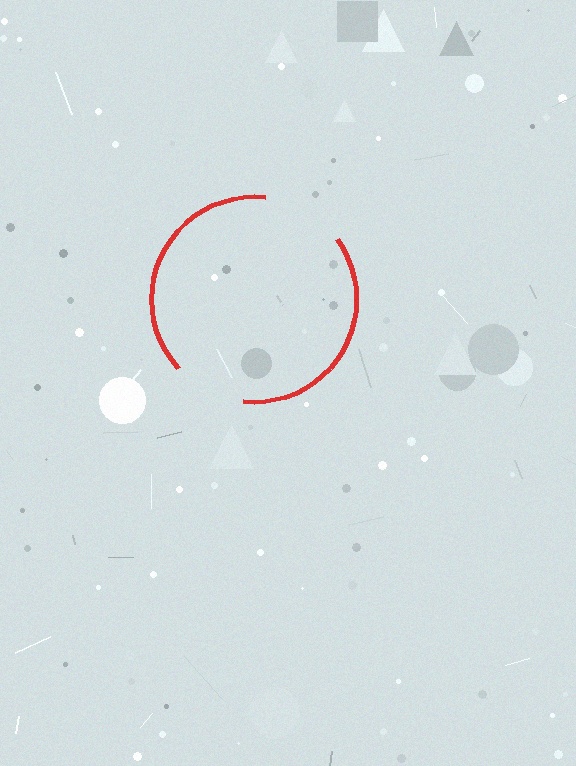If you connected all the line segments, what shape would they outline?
They would outline a circle.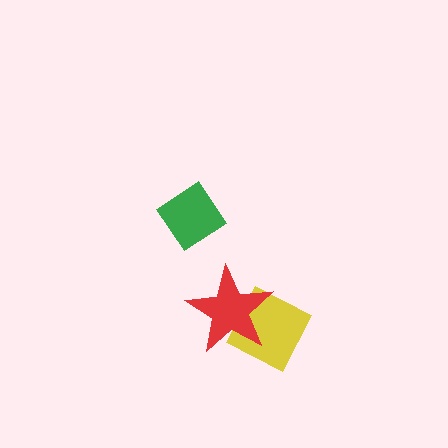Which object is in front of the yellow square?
The red star is in front of the yellow square.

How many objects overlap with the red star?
1 object overlaps with the red star.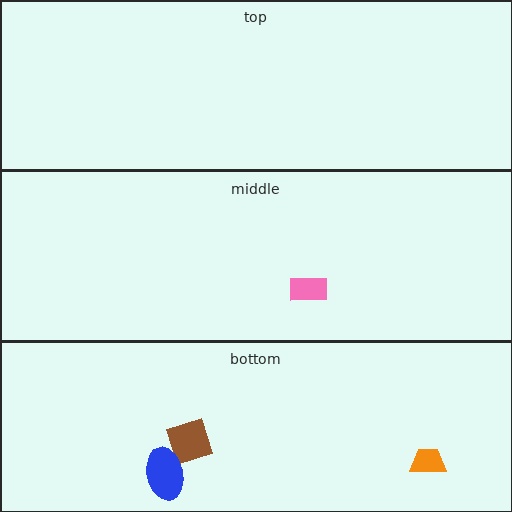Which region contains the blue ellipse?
The bottom region.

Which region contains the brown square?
The bottom region.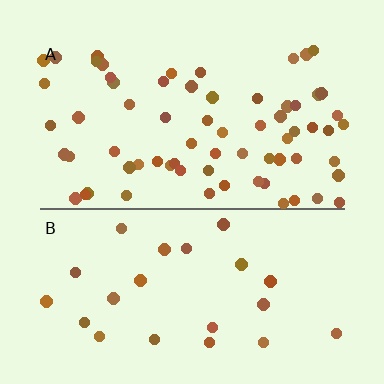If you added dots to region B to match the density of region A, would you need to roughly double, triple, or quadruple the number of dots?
Approximately triple.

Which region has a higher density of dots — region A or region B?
A (the top).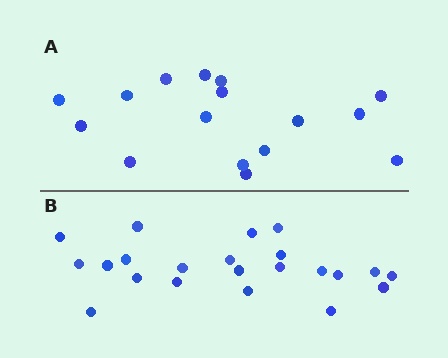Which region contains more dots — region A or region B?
Region B (the bottom region) has more dots.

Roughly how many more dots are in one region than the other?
Region B has about 6 more dots than region A.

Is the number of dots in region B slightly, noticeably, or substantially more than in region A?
Region B has noticeably more, but not dramatically so. The ratio is roughly 1.4 to 1.